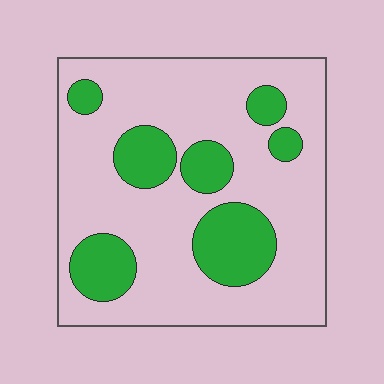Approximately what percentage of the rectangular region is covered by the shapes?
Approximately 25%.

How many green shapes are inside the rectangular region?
7.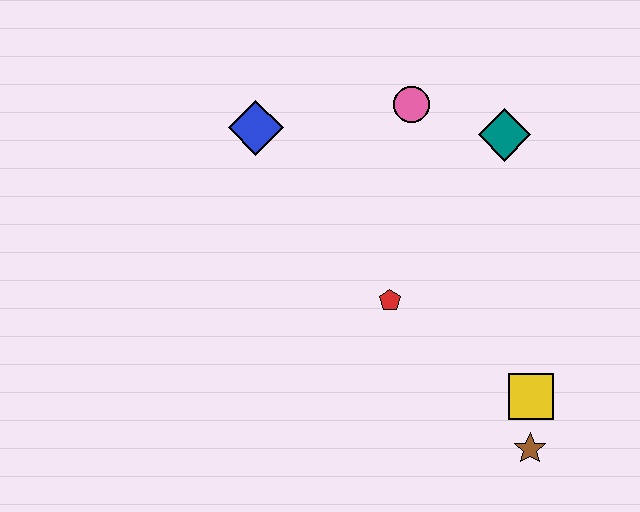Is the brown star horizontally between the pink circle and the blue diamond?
No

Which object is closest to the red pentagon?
The yellow square is closest to the red pentagon.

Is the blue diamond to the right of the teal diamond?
No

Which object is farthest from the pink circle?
The brown star is farthest from the pink circle.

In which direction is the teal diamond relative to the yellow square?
The teal diamond is above the yellow square.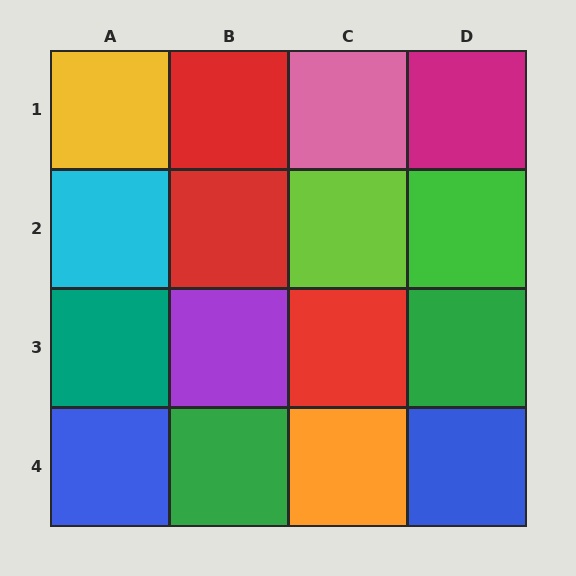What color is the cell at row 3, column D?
Green.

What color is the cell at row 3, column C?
Red.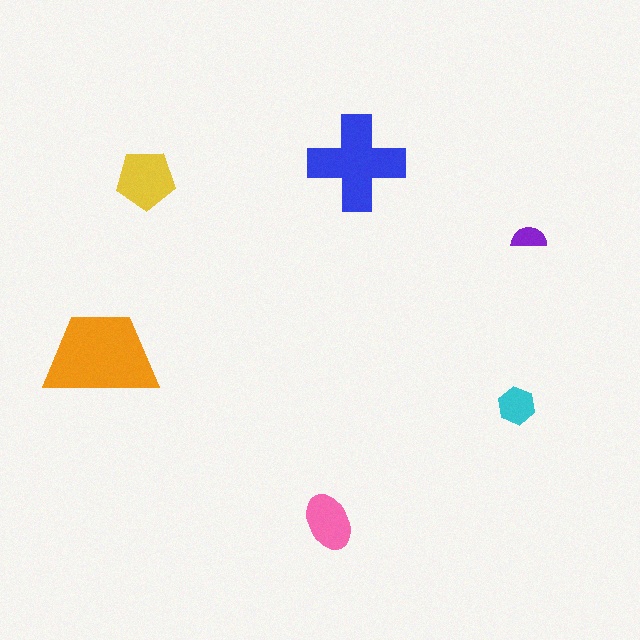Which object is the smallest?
The purple semicircle.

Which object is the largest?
The orange trapezoid.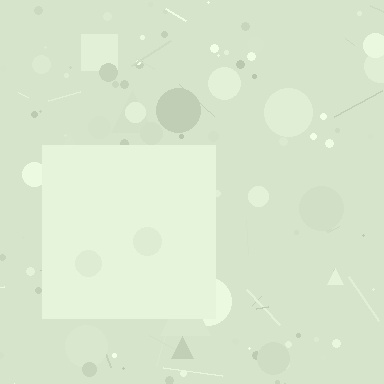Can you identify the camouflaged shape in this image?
The camouflaged shape is a square.